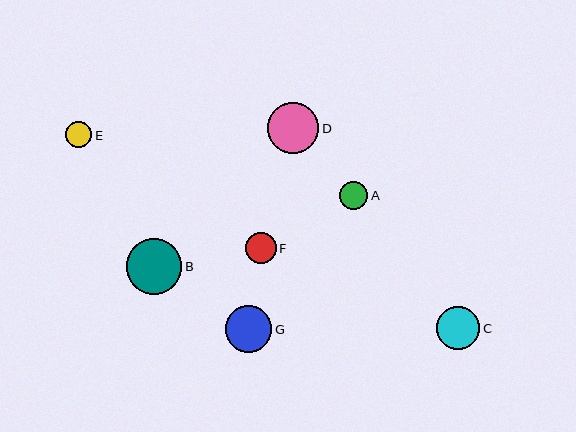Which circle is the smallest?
Circle E is the smallest with a size of approximately 27 pixels.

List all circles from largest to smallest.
From largest to smallest: B, D, G, C, F, A, E.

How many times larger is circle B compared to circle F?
Circle B is approximately 1.8 times the size of circle F.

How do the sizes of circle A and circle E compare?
Circle A and circle E are approximately the same size.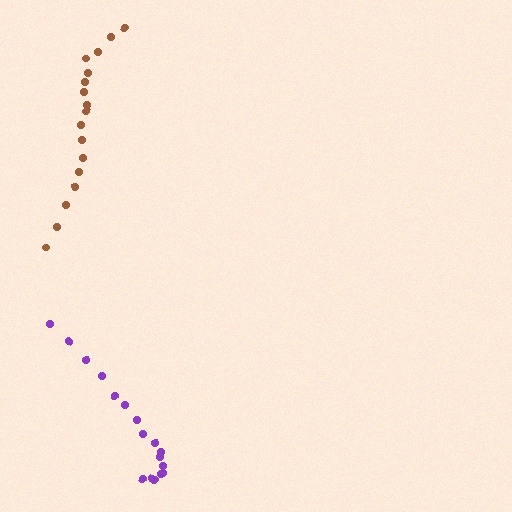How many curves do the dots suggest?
There are 2 distinct paths.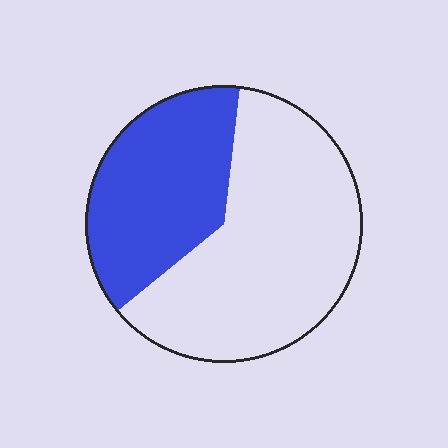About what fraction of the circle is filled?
About three eighths (3/8).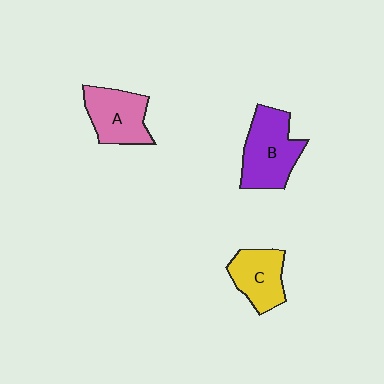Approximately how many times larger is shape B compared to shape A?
Approximately 1.2 times.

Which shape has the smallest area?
Shape C (yellow).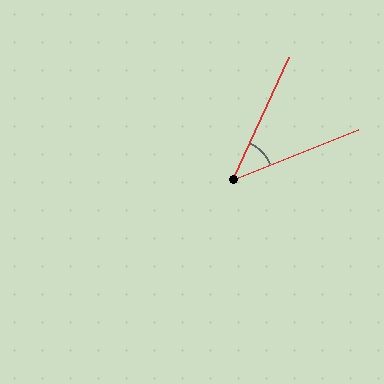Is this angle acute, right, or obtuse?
It is acute.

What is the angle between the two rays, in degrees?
Approximately 43 degrees.